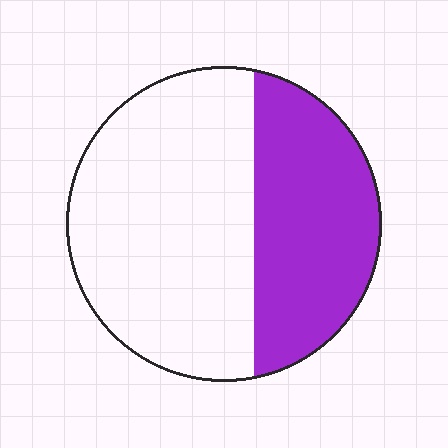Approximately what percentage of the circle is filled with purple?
Approximately 40%.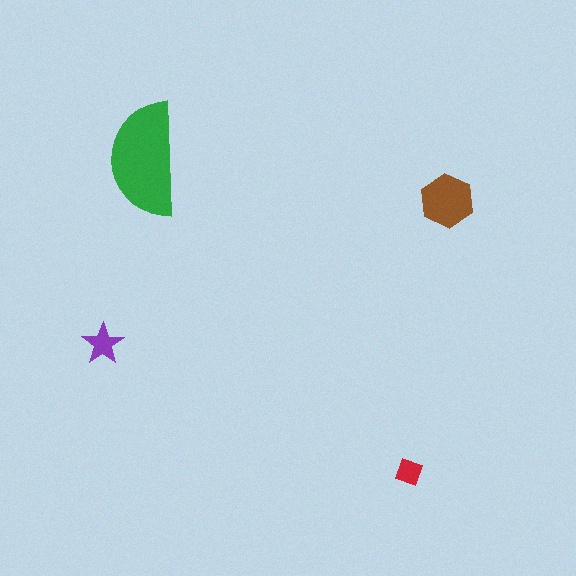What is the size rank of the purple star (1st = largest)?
3rd.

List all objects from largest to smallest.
The green semicircle, the brown hexagon, the purple star, the red diamond.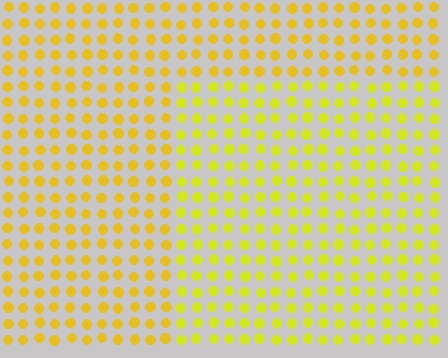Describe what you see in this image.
The image is filled with small yellow elements in a uniform arrangement. A rectangle-shaped region is visible where the elements are tinted to a slightly different hue, forming a subtle color boundary.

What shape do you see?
I see a rectangle.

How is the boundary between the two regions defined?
The boundary is defined purely by a slight shift in hue (about 18 degrees). Spacing, size, and orientation are identical on both sides.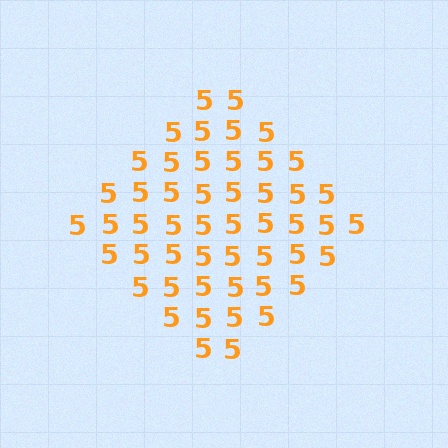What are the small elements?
The small elements are digit 5's.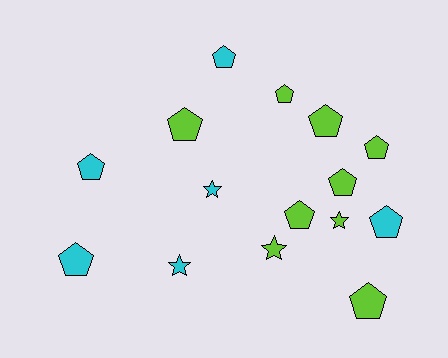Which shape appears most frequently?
Pentagon, with 11 objects.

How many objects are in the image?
There are 15 objects.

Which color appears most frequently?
Lime, with 9 objects.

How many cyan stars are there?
There are 2 cyan stars.